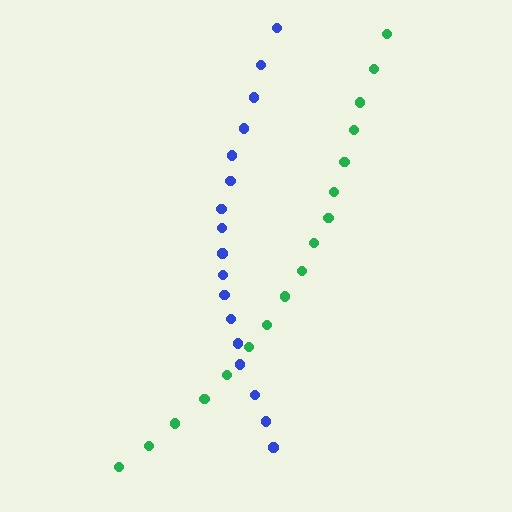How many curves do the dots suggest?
There are 2 distinct paths.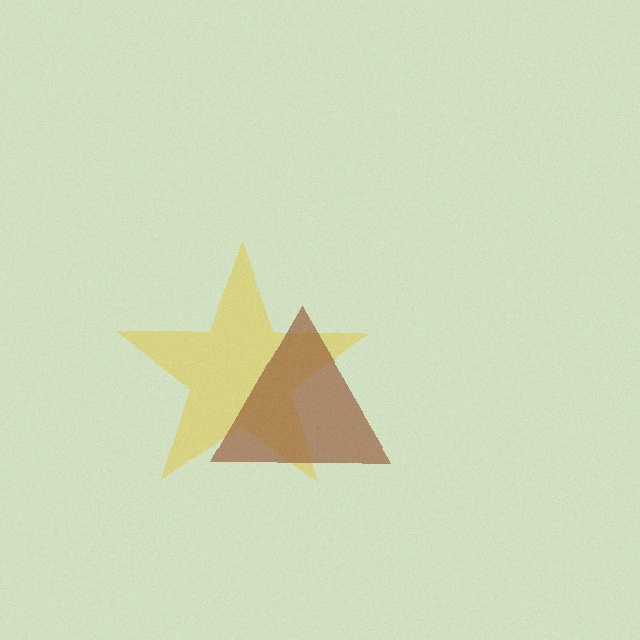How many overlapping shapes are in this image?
There are 2 overlapping shapes in the image.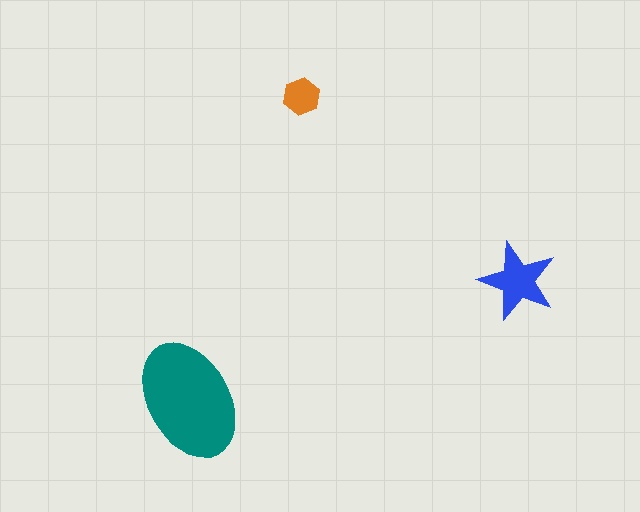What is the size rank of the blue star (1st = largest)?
2nd.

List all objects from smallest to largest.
The orange hexagon, the blue star, the teal ellipse.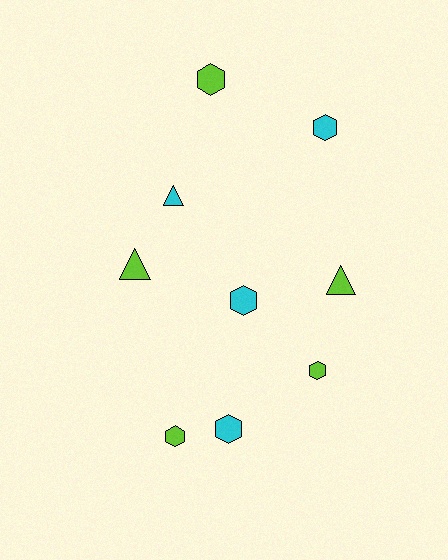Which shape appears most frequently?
Hexagon, with 6 objects.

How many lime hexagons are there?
There are 3 lime hexagons.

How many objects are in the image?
There are 9 objects.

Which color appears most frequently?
Lime, with 5 objects.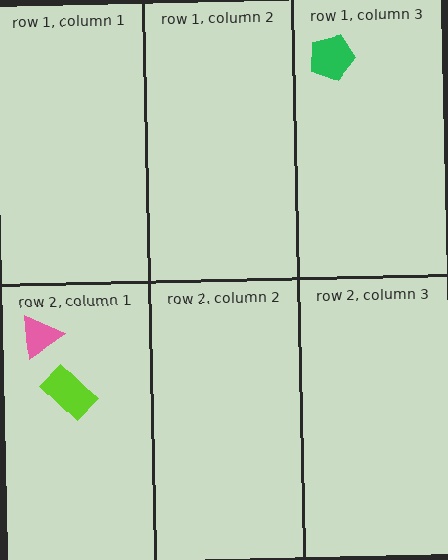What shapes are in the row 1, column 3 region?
The green pentagon.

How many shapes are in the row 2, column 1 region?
2.